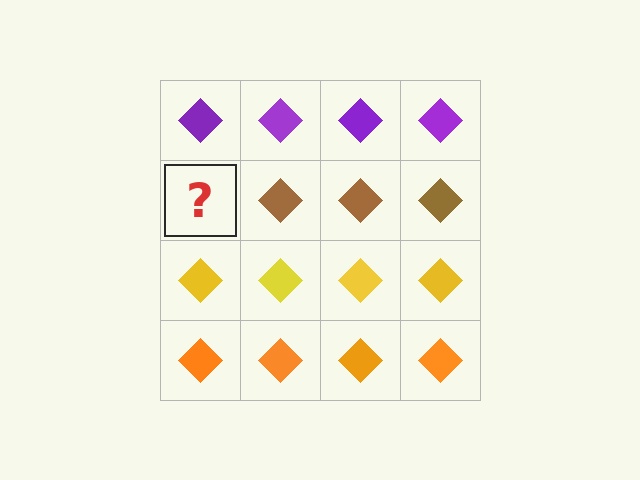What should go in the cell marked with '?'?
The missing cell should contain a brown diamond.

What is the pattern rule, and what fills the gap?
The rule is that each row has a consistent color. The gap should be filled with a brown diamond.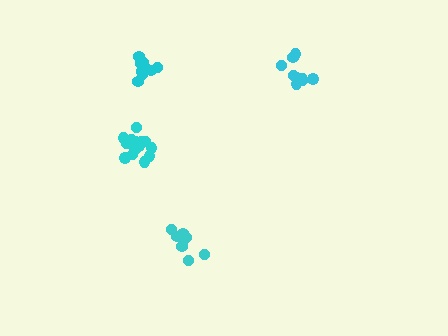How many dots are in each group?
Group 1: 11 dots, Group 2: 9 dots, Group 3: 15 dots, Group 4: 9 dots (44 total).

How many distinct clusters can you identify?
There are 4 distinct clusters.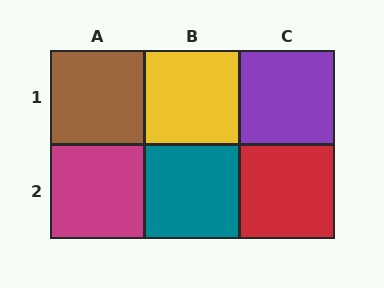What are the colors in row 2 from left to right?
Magenta, teal, red.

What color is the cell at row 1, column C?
Purple.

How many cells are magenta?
1 cell is magenta.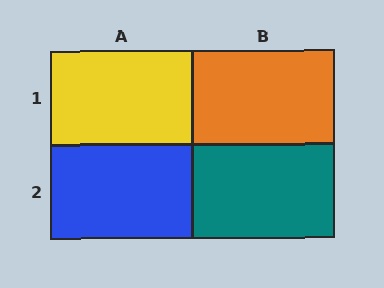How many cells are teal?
1 cell is teal.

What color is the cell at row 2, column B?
Teal.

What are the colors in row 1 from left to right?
Yellow, orange.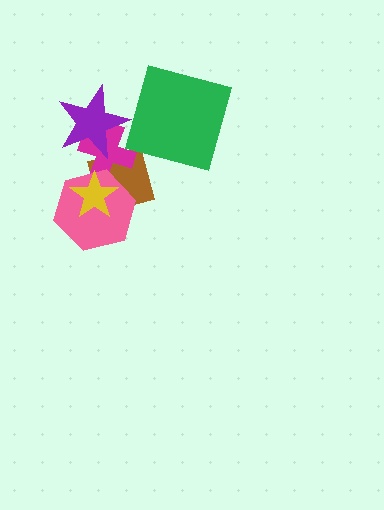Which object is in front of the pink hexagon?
The yellow star is in front of the pink hexagon.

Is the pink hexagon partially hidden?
Yes, it is partially covered by another shape.